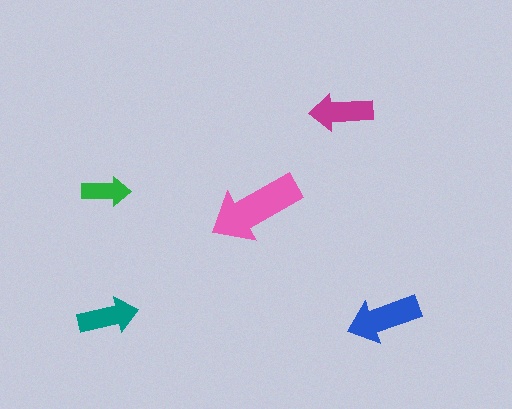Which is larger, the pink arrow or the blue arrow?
The pink one.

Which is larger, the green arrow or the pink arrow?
The pink one.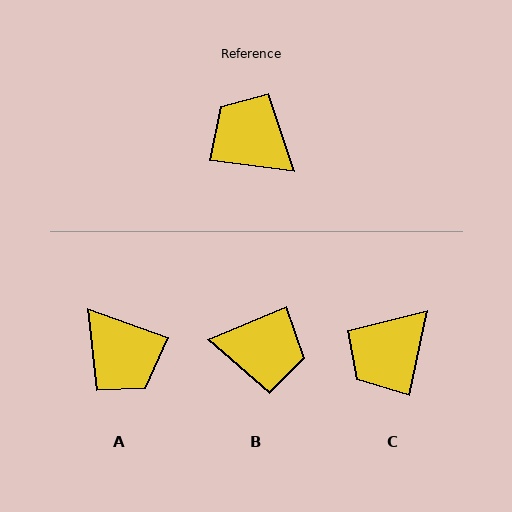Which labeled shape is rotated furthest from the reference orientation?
A, about 167 degrees away.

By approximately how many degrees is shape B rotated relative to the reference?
Approximately 150 degrees clockwise.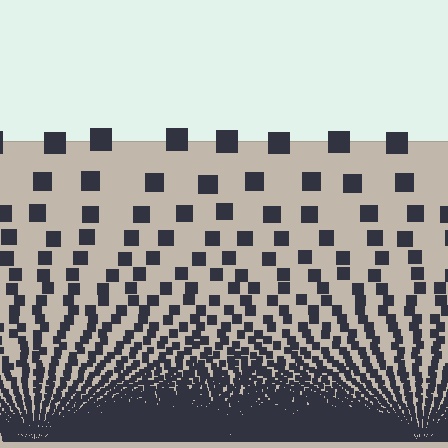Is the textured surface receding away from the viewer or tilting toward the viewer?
The surface appears to tilt toward the viewer. Texture elements get larger and sparser toward the top.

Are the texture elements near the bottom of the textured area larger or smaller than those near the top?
Smaller. The gradient is inverted — elements near the bottom are smaller and denser.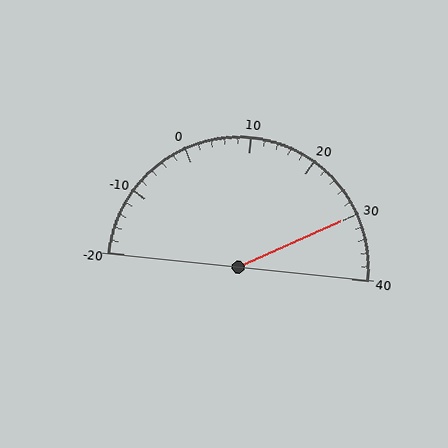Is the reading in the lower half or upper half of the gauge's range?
The reading is in the upper half of the range (-20 to 40).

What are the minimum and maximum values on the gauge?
The gauge ranges from -20 to 40.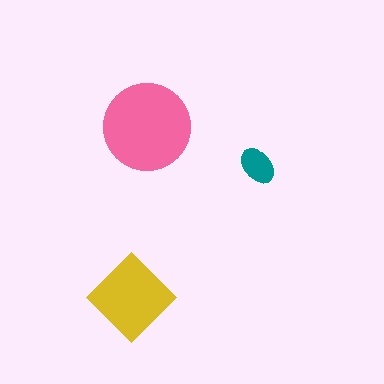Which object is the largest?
The pink circle.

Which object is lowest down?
The yellow diamond is bottommost.